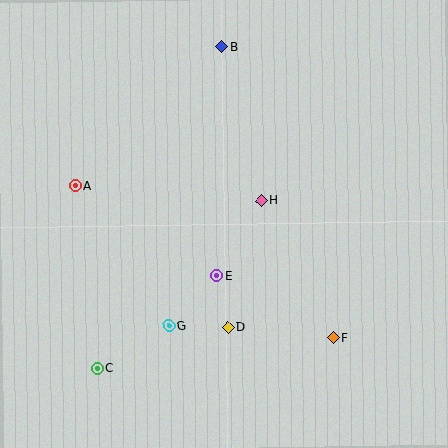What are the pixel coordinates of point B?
Point B is at (222, 47).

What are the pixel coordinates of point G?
Point G is at (169, 326).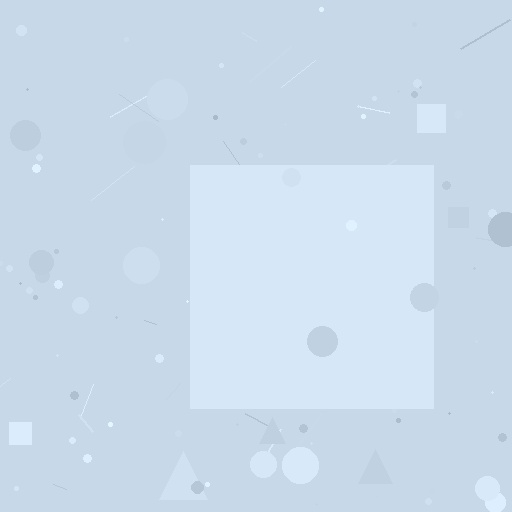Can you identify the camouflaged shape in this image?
The camouflaged shape is a square.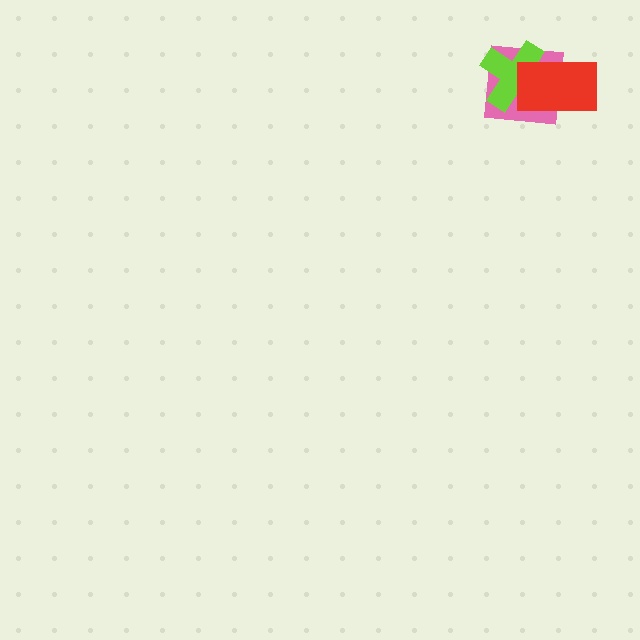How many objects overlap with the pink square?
2 objects overlap with the pink square.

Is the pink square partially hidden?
Yes, it is partially covered by another shape.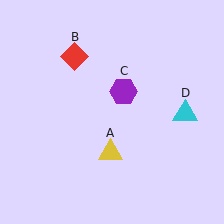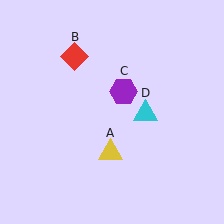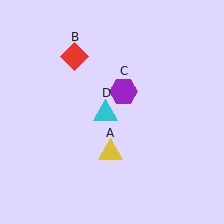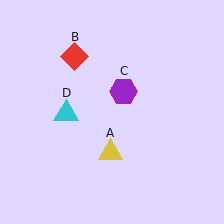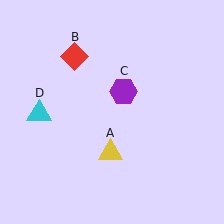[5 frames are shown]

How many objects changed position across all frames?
1 object changed position: cyan triangle (object D).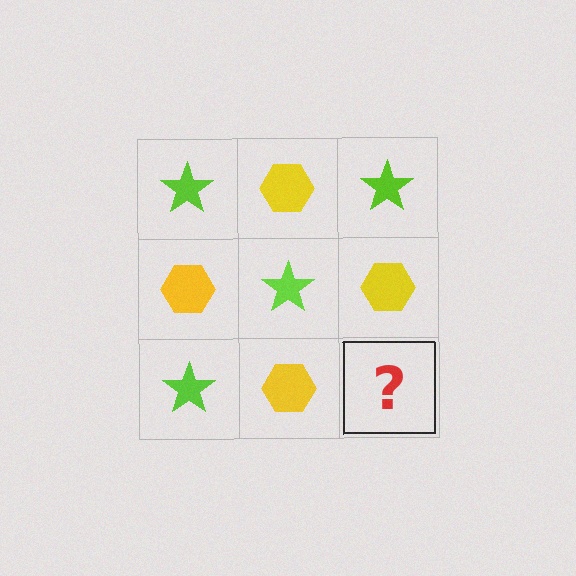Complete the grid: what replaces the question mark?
The question mark should be replaced with a lime star.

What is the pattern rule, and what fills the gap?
The rule is that it alternates lime star and yellow hexagon in a checkerboard pattern. The gap should be filled with a lime star.